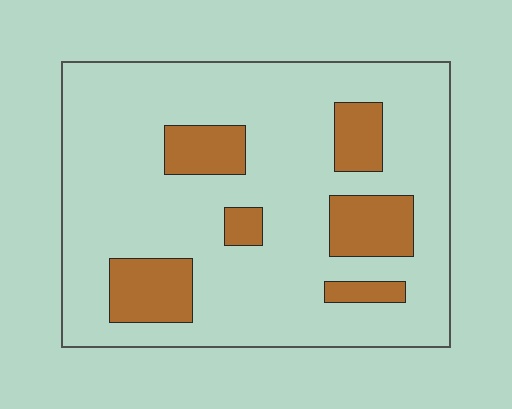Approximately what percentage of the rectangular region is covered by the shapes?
Approximately 20%.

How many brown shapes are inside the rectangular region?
6.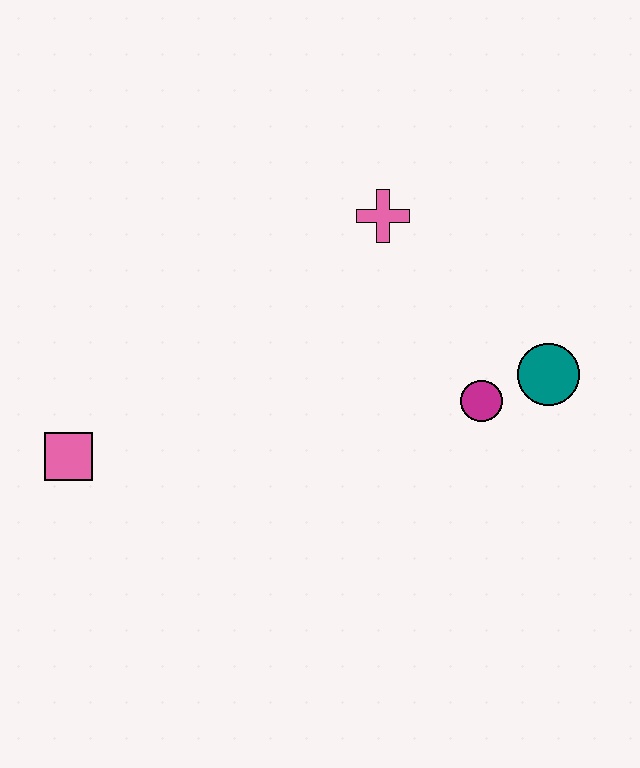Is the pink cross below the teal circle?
No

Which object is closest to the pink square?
The pink cross is closest to the pink square.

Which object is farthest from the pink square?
The teal circle is farthest from the pink square.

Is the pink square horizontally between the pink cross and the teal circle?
No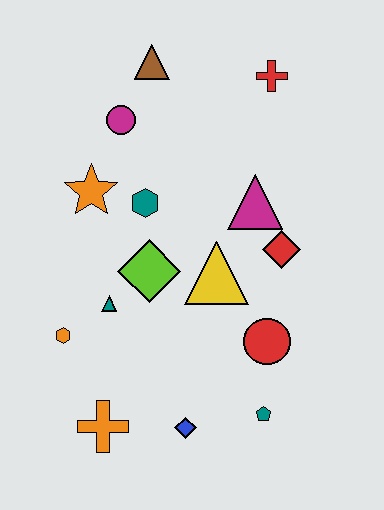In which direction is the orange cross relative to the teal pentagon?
The orange cross is to the left of the teal pentagon.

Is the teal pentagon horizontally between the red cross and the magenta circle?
Yes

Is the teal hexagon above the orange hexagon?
Yes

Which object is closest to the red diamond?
The magenta triangle is closest to the red diamond.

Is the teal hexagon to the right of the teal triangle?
Yes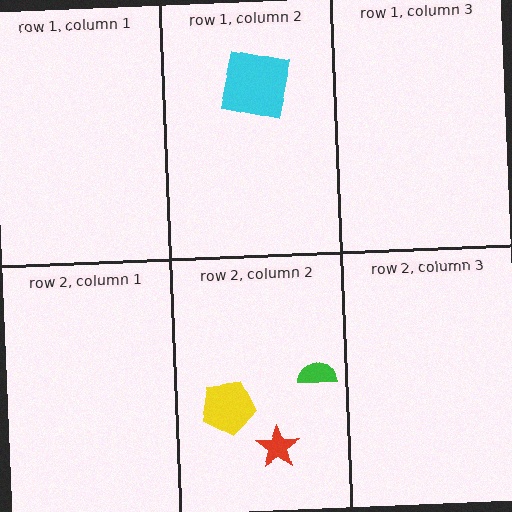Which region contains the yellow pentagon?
The row 2, column 2 region.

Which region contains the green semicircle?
The row 2, column 2 region.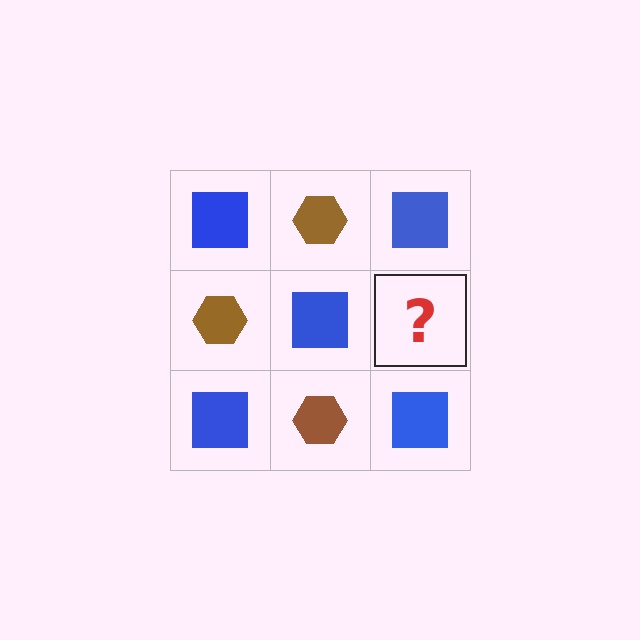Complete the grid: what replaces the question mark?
The question mark should be replaced with a brown hexagon.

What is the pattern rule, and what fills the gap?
The rule is that it alternates blue square and brown hexagon in a checkerboard pattern. The gap should be filled with a brown hexagon.